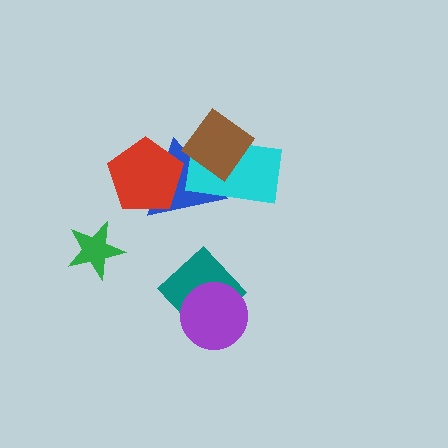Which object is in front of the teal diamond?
The purple circle is in front of the teal diamond.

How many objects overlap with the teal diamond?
1 object overlaps with the teal diamond.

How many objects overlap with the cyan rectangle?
2 objects overlap with the cyan rectangle.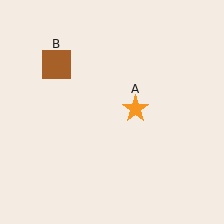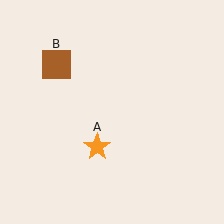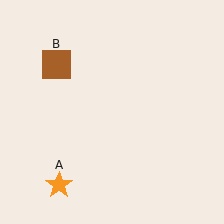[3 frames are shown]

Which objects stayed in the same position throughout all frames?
Brown square (object B) remained stationary.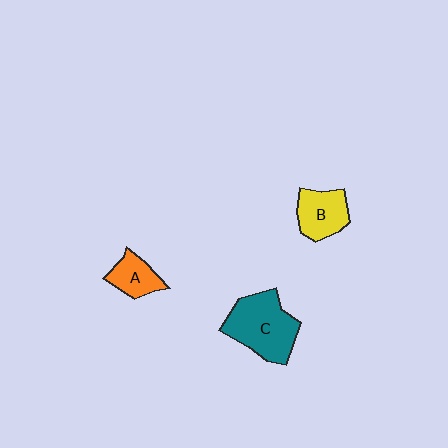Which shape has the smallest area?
Shape A (orange).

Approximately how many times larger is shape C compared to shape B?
Approximately 1.6 times.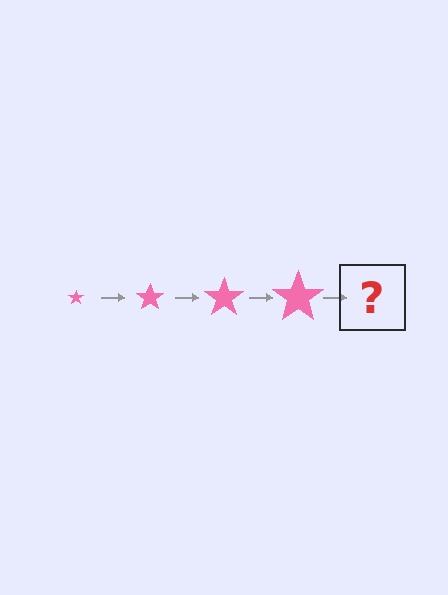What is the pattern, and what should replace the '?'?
The pattern is that the star gets progressively larger each step. The '?' should be a pink star, larger than the previous one.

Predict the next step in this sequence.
The next step is a pink star, larger than the previous one.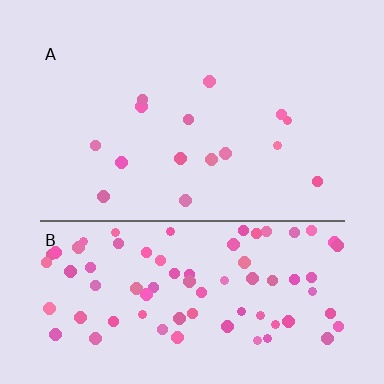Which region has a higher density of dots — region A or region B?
B (the bottom).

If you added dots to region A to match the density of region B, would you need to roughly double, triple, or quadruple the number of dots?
Approximately quadruple.